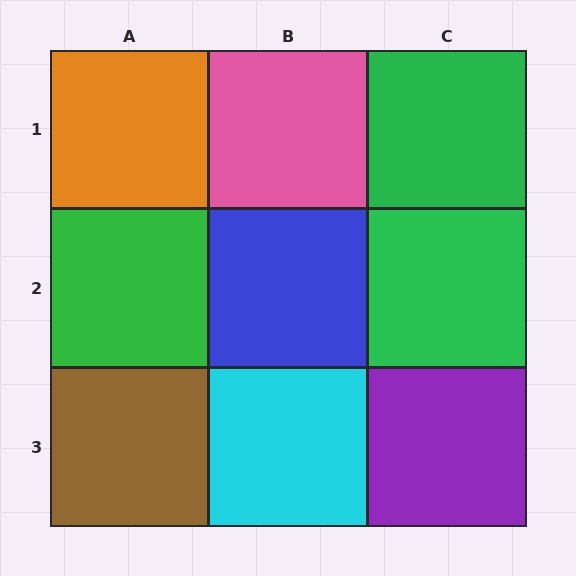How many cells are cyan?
1 cell is cyan.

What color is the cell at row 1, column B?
Pink.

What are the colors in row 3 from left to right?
Brown, cyan, purple.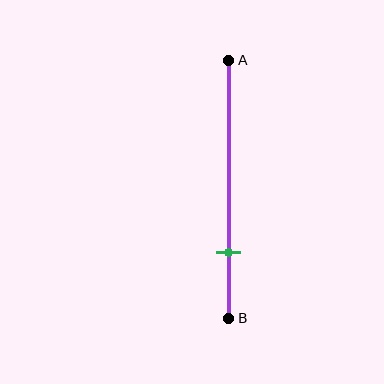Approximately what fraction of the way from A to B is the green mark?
The green mark is approximately 75% of the way from A to B.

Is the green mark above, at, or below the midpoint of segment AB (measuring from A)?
The green mark is below the midpoint of segment AB.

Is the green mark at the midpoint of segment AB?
No, the mark is at about 75% from A, not at the 50% midpoint.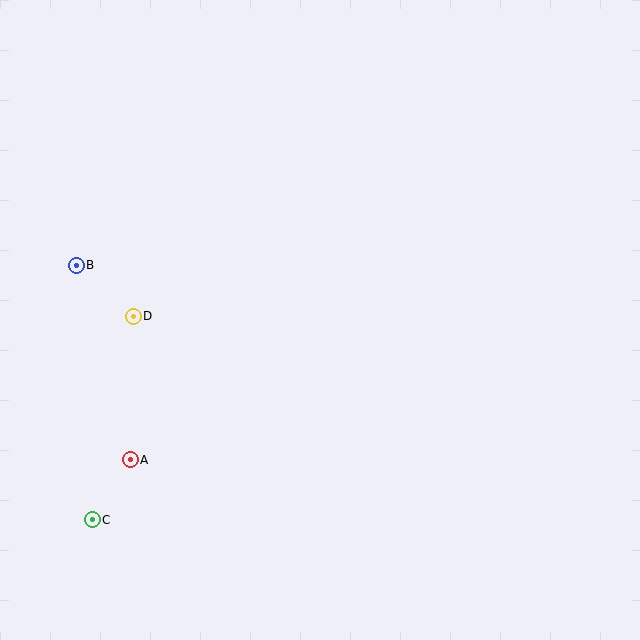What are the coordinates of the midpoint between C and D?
The midpoint between C and D is at (113, 418).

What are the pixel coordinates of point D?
Point D is at (133, 316).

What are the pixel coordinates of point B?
Point B is at (76, 265).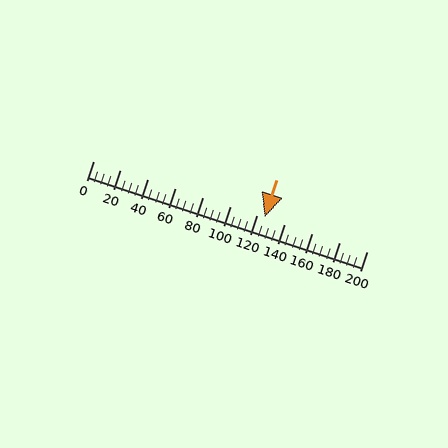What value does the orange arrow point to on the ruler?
The orange arrow points to approximately 125.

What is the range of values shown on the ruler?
The ruler shows values from 0 to 200.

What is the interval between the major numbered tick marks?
The major tick marks are spaced 20 units apart.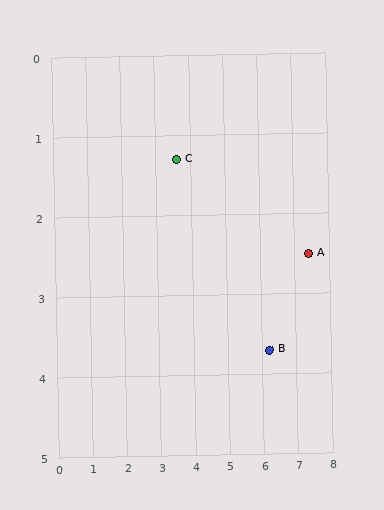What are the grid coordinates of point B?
Point B is at approximately (6.2, 3.7).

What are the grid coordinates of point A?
Point A is at approximately (7.4, 2.5).